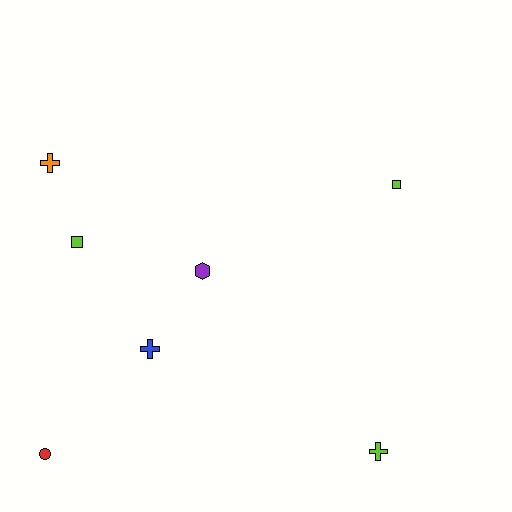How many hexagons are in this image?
There is 1 hexagon.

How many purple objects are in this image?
There is 1 purple object.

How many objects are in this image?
There are 7 objects.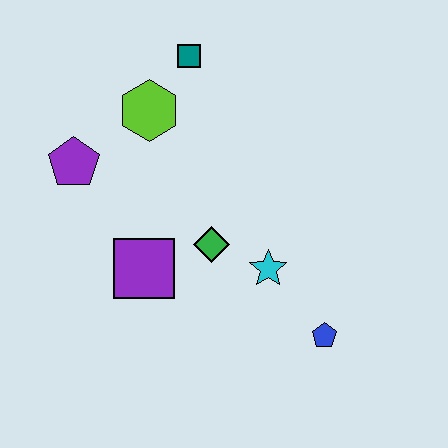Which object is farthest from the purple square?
The teal square is farthest from the purple square.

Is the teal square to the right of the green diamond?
No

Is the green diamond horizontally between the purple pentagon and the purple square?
No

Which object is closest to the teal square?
The lime hexagon is closest to the teal square.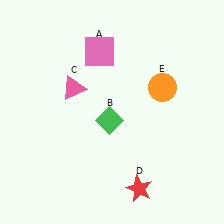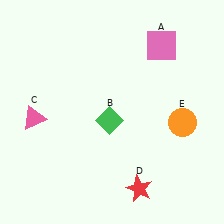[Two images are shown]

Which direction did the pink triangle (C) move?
The pink triangle (C) moved left.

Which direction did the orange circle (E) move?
The orange circle (E) moved down.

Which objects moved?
The objects that moved are: the pink square (A), the pink triangle (C), the orange circle (E).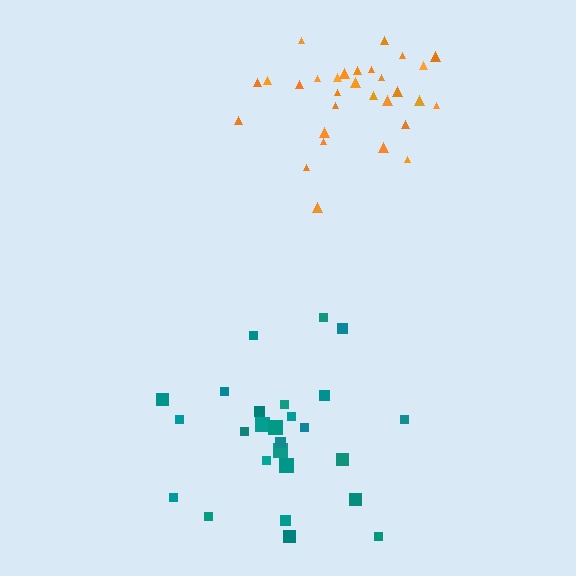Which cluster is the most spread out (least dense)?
Teal.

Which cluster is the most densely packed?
Orange.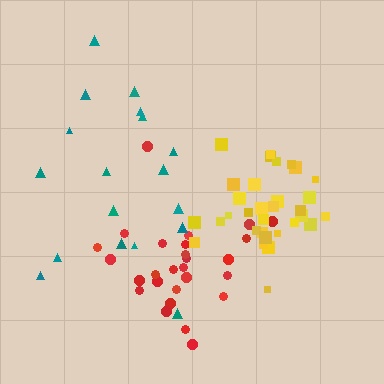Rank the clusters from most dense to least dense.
yellow, red, teal.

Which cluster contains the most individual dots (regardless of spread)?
Yellow (32).